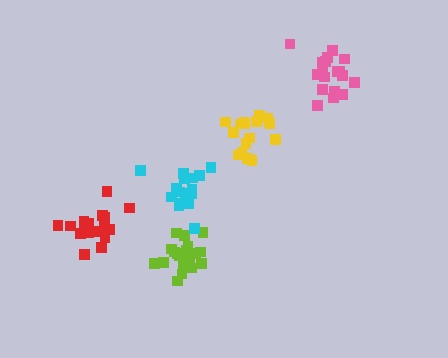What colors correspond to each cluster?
The clusters are colored: yellow, red, lime, cyan, pink.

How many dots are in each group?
Group 1: 16 dots, Group 2: 18 dots, Group 3: 21 dots, Group 4: 17 dots, Group 5: 19 dots (91 total).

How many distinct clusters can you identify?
There are 5 distinct clusters.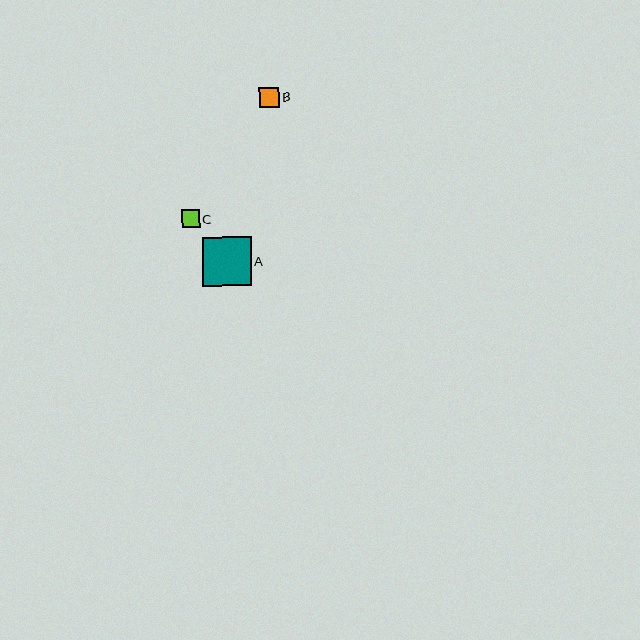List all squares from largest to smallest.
From largest to smallest: A, B, C.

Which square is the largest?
Square A is the largest with a size of approximately 49 pixels.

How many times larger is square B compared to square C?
Square B is approximately 1.2 times the size of square C.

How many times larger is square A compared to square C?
Square A is approximately 2.8 times the size of square C.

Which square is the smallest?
Square C is the smallest with a size of approximately 17 pixels.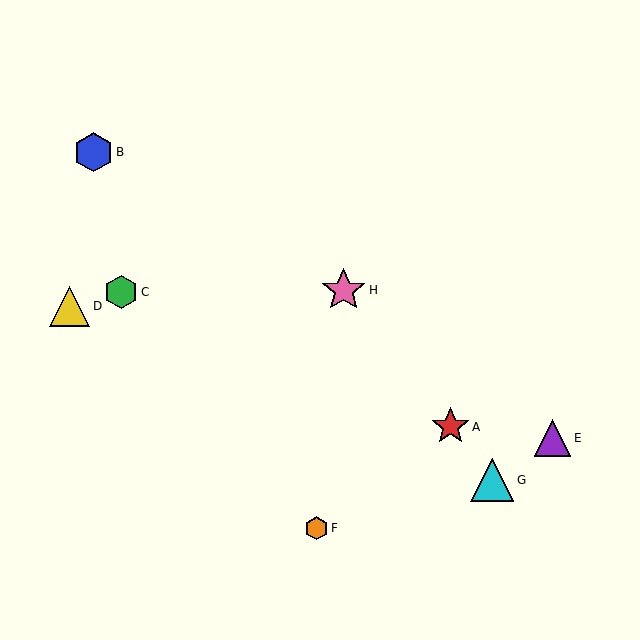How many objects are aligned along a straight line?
3 objects (A, G, H) are aligned along a straight line.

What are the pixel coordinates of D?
Object D is at (70, 306).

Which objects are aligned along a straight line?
Objects A, G, H are aligned along a straight line.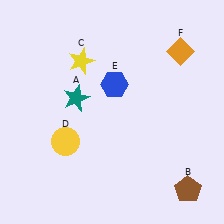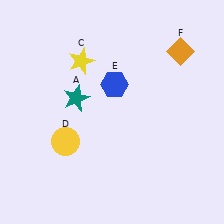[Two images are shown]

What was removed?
The brown pentagon (B) was removed in Image 2.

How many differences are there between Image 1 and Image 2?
There is 1 difference between the two images.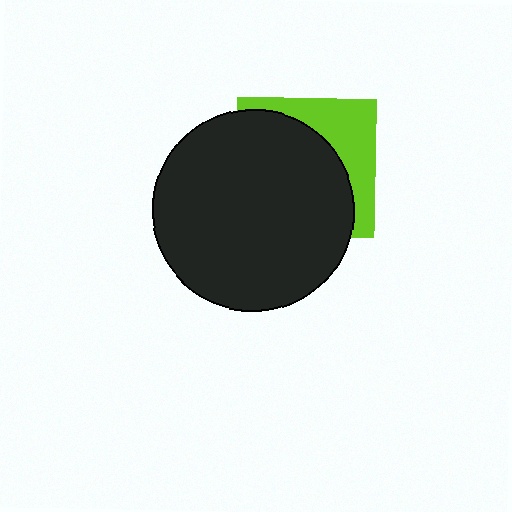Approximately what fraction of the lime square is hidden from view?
Roughly 67% of the lime square is hidden behind the black circle.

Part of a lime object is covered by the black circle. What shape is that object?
It is a square.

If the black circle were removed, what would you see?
You would see the complete lime square.